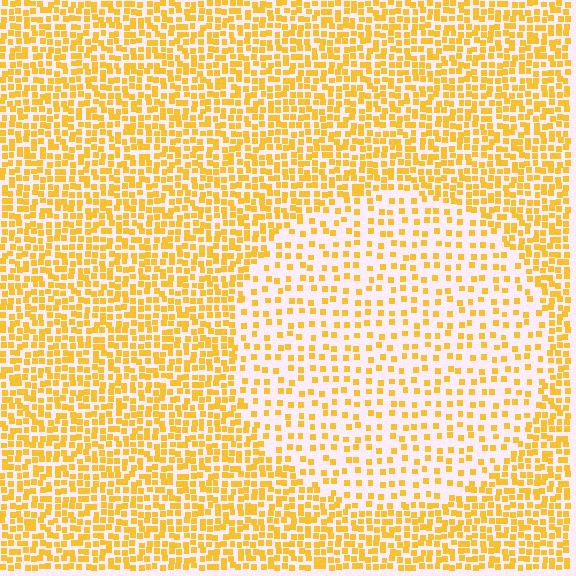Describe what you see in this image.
The image contains small yellow elements arranged at two different densities. A circle-shaped region is visible where the elements are less densely packed than the surrounding area.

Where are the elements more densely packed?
The elements are more densely packed outside the circle boundary.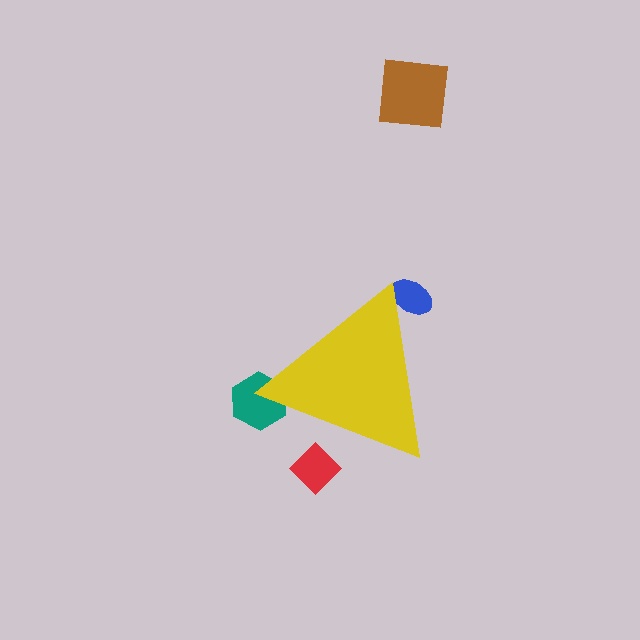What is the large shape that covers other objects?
A yellow triangle.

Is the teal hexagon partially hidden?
Yes, the teal hexagon is partially hidden behind the yellow triangle.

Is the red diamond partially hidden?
Yes, the red diamond is partially hidden behind the yellow triangle.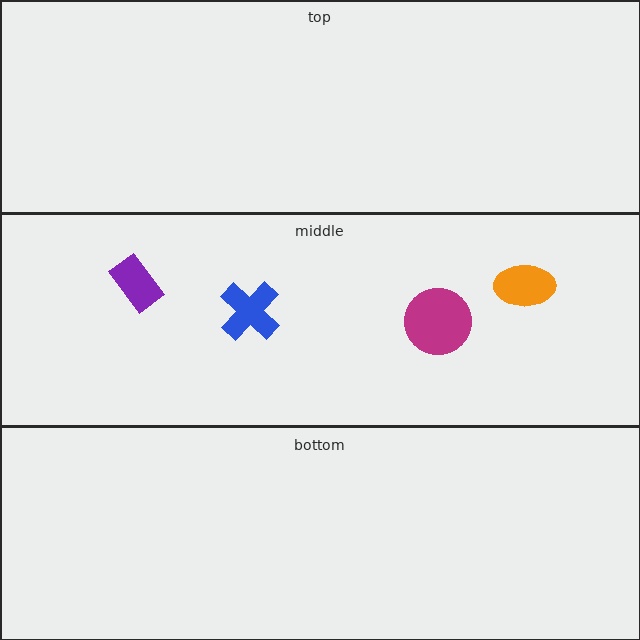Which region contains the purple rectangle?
The middle region.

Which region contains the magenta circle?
The middle region.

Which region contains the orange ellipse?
The middle region.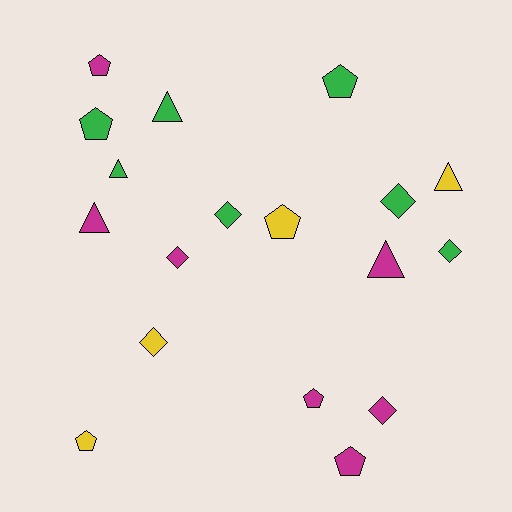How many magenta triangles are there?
There are 2 magenta triangles.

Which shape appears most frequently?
Pentagon, with 7 objects.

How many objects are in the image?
There are 18 objects.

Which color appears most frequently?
Magenta, with 7 objects.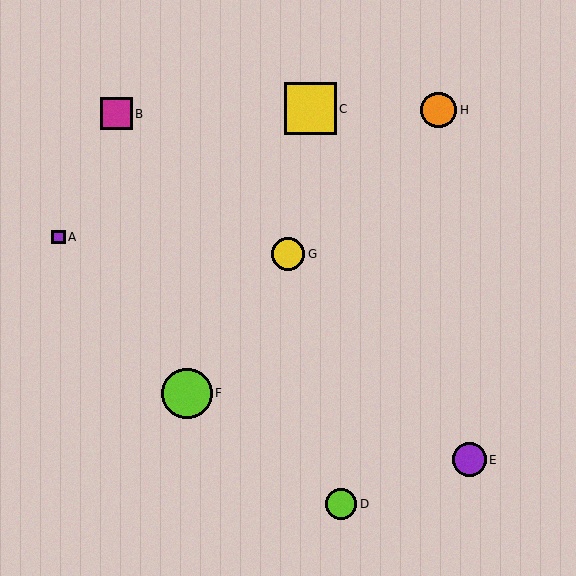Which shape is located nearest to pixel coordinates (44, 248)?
The purple square (labeled A) at (59, 237) is nearest to that location.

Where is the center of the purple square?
The center of the purple square is at (59, 237).